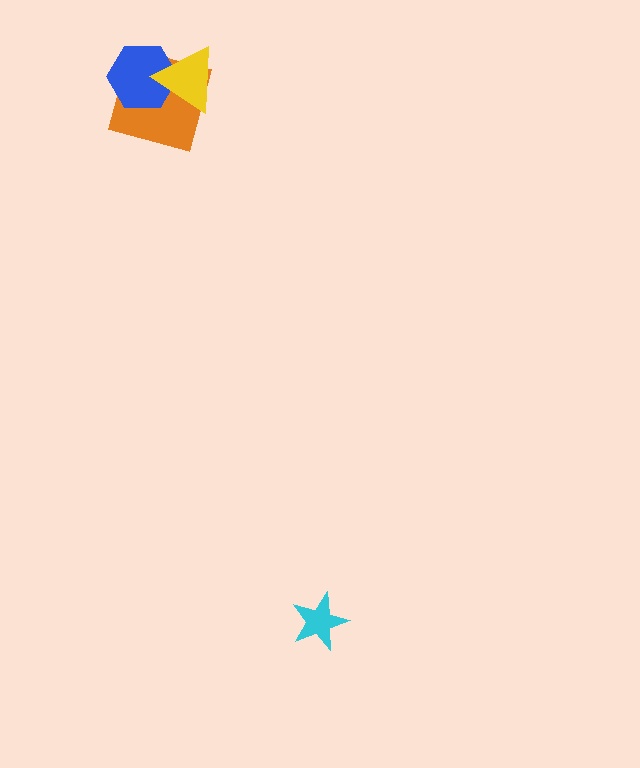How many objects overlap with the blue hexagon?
2 objects overlap with the blue hexagon.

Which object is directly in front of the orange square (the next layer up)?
The blue hexagon is directly in front of the orange square.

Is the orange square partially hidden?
Yes, it is partially covered by another shape.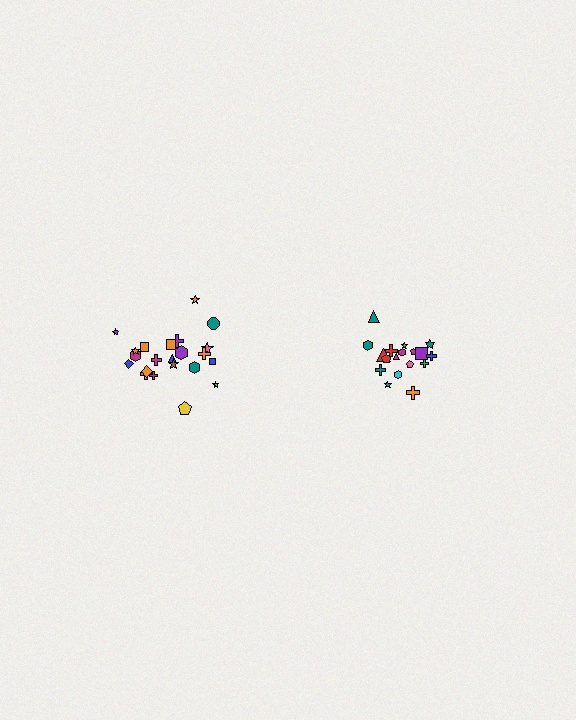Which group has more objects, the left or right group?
The left group.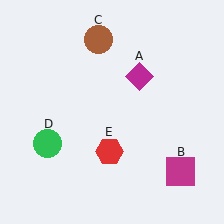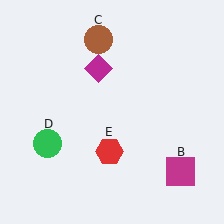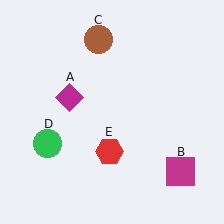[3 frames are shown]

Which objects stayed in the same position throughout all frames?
Magenta square (object B) and brown circle (object C) and green circle (object D) and red hexagon (object E) remained stationary.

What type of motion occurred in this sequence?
The magenta diamond (object A) rotated counterclockwise around the center of the scene.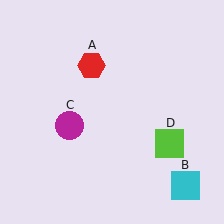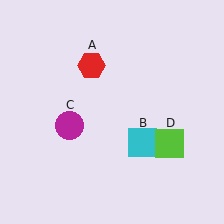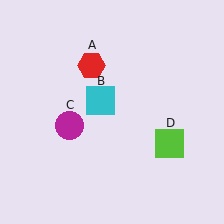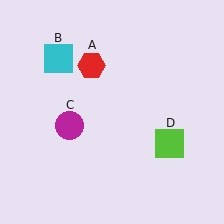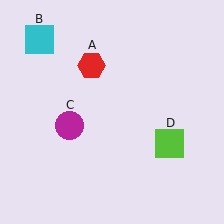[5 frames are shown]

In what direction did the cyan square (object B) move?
The cyan square (object B) moved up and to the left.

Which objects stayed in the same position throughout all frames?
Red hexagon (object A) and magenta circle (object C) and lime square (object D) remained stationary.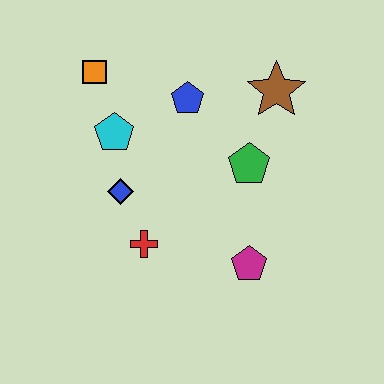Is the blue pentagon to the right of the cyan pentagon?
Yes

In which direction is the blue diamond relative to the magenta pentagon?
The blue diamond is to the left of the magenta pentagon.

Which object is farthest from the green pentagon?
The orange square is farthest from the green pentagon.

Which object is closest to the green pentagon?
The brown star is closest to the green pentagon.